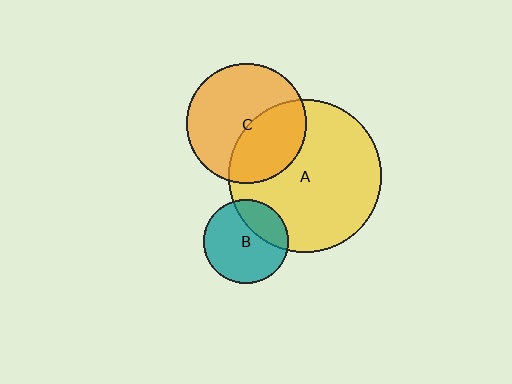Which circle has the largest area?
Circle A (yellow).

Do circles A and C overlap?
Yes.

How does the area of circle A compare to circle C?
Approximately 1.6 times.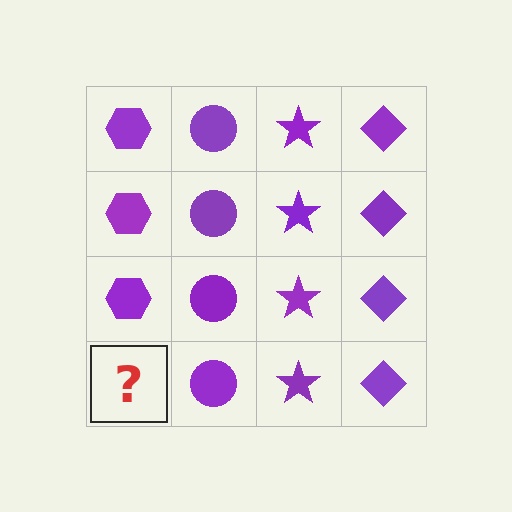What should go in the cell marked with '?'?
The missing cell should contain a purple hexagon.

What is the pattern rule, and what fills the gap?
The rule is that each column has a consistent shape. The gap should be filled with a purple hexagon.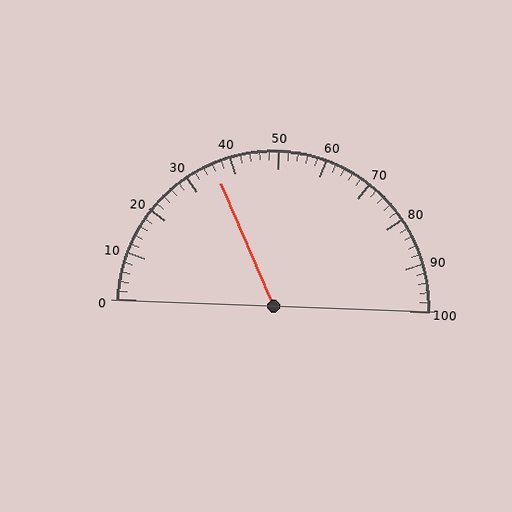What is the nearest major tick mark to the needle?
The nearest major tick mark is 40.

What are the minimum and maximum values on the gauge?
The gauge ranges from 0 to 100.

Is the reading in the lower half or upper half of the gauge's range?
The reading is in the lower half of the range (0 to 100).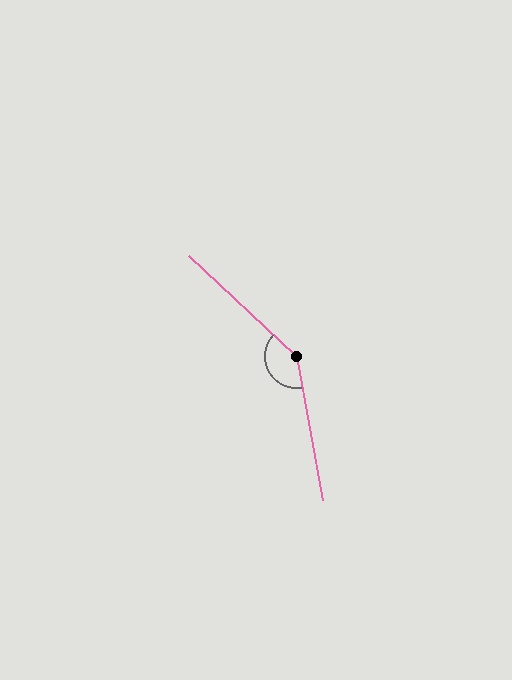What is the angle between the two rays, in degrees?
Approximately 143 degrees.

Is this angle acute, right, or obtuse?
It is obtuse.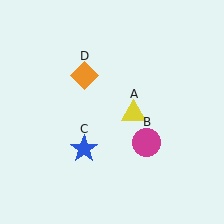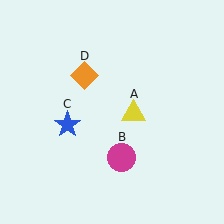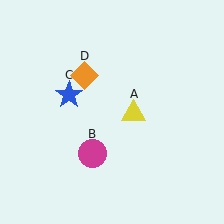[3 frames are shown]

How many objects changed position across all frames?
2 objects changed position: magenta circle (object B), blue star (object C).